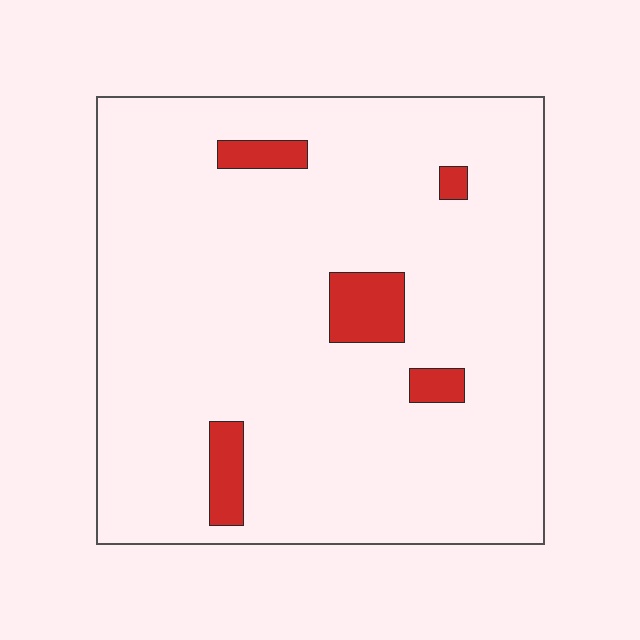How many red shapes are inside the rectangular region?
5.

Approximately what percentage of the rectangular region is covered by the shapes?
Approximately 5%.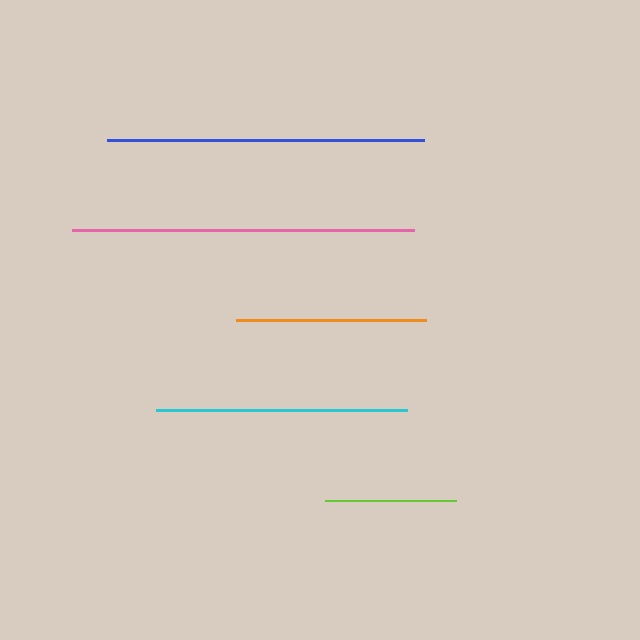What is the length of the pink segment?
The pink segment is approximately 342 pixels long.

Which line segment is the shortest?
The lime line is the shortest at approximately 131 pixels.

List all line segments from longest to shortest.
From longest to shortest: pink, blue, cyan, orange, lime.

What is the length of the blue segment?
The blue segment is approximately 317 pixels long.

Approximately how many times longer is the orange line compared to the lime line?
The orange line is approximately 1.5 times the length of the lime line.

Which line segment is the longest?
The pink line is the longest at approximately 342 pixels.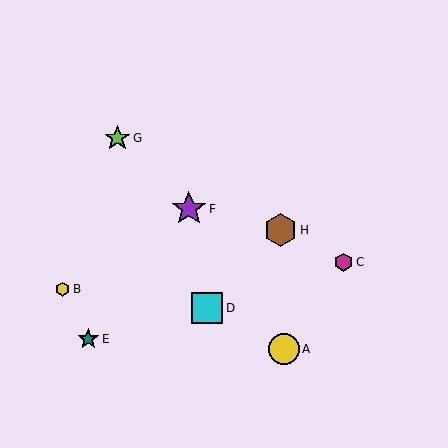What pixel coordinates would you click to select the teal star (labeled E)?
Click at (88, 339) to select the teal star E.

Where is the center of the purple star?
The center of the purple star is at (189, 209).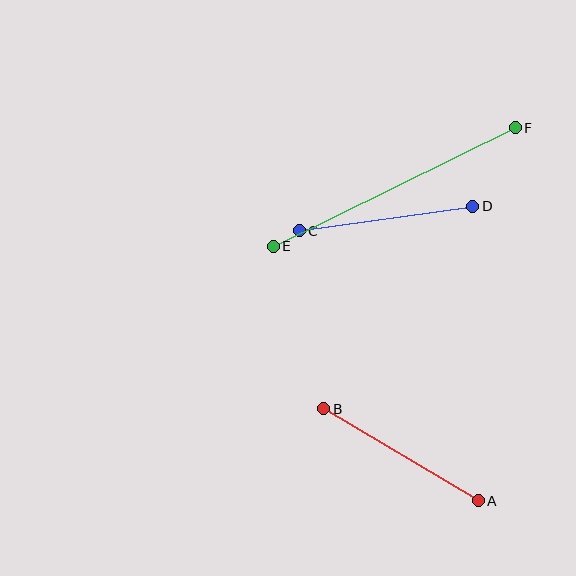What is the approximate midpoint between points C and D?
The midpoint is at approximately (386, 218) pixels.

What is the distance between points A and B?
The distance is approximately 180 pixels.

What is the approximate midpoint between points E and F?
The midpoint is at approximately (394, 187) pixels.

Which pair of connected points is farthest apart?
Points E and F are farthest apart.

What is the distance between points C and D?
The distance is approximately 175 pixels.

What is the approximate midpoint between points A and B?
The midpoint is at approximately (401, 455) pixels.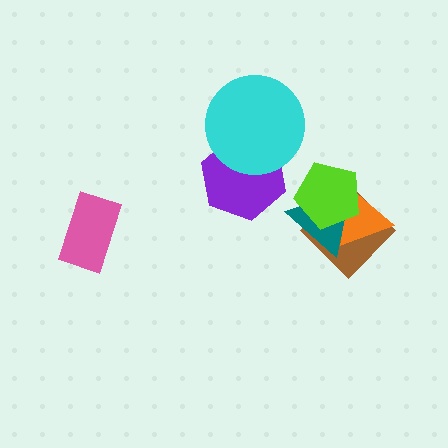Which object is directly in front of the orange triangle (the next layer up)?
The teal triangle is directly in front of the orange triangle.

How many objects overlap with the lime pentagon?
3 objects overlap with the lime pentagon.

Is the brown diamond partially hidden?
Yes, it is partially covered by another shape.